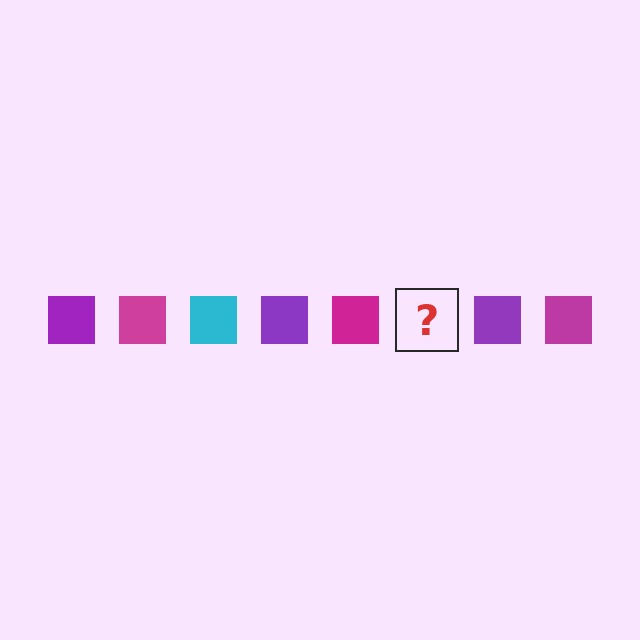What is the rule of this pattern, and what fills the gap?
The rule is that the pattern cycles through purple, magenta, cyan squares. The gap should be filled with a cyan square.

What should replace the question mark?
The question mark should be replaced with a cyan square.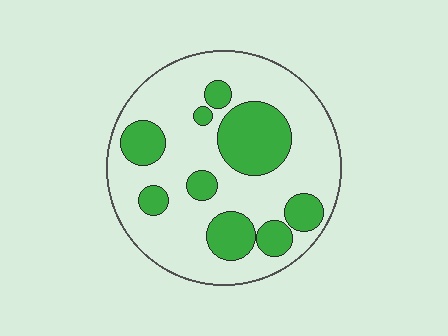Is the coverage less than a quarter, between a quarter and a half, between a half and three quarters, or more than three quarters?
Between a quarter and a half.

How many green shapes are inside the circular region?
9.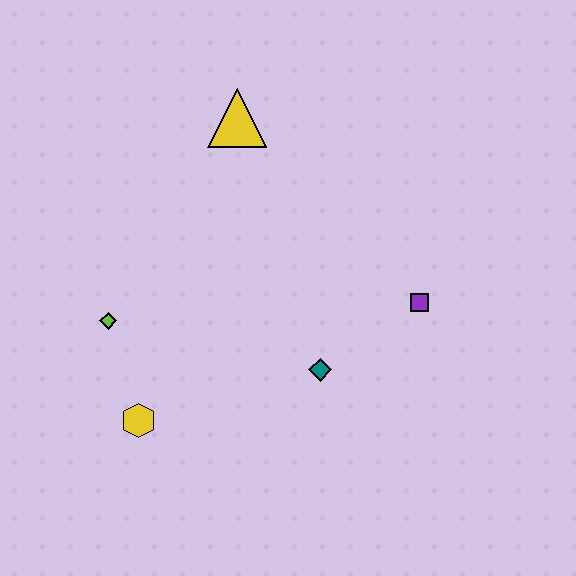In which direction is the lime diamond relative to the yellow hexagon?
The lime diamond is above the yellow hexagon.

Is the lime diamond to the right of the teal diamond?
No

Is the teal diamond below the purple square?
Yes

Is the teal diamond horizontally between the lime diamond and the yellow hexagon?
No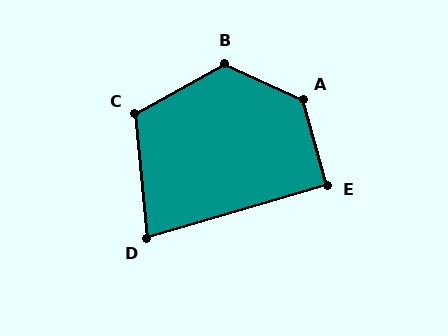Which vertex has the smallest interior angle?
D, at approximately 79 degrees.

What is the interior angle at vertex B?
Approximately 126 degrees (obtuse).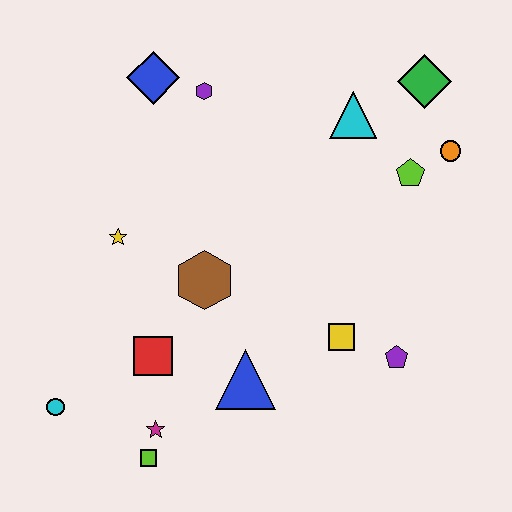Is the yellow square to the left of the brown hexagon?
No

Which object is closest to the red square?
The magenta star is closest to the red square.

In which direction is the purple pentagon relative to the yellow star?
The purple pentagon is to the right of the yellow star.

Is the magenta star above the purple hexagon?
No